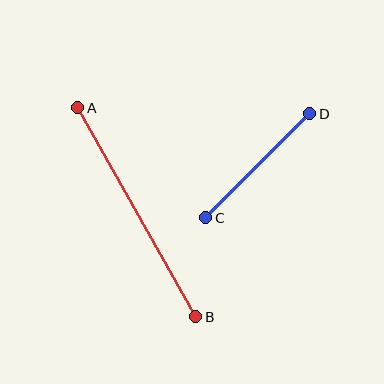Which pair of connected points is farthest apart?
Points A and B are farthest apart.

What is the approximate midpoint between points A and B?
The midpoint is at approximately (137, 212) pixels.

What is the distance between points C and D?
The distance is approximately 147 pixels.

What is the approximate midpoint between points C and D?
The midpoint is at approximately (258, 166) pixels.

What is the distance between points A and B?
The distance is approximately 240 pixels.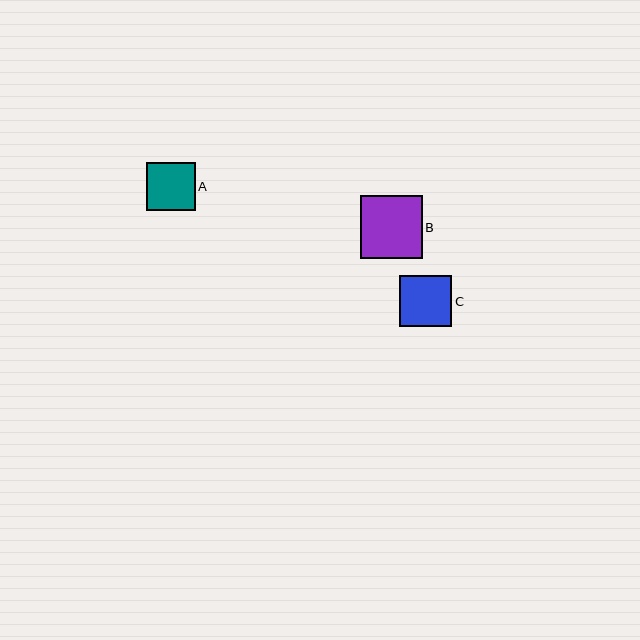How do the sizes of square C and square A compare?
Square C and square A are approximately the same size.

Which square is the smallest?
Square A is the smallest with a size of approximately 48 pixels.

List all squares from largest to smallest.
From largest to smallest: B, C, A.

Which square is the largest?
Square B is the largest with a size of approximately 62 pixels.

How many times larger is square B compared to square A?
Square B is approximately 1.3 times the size of square A.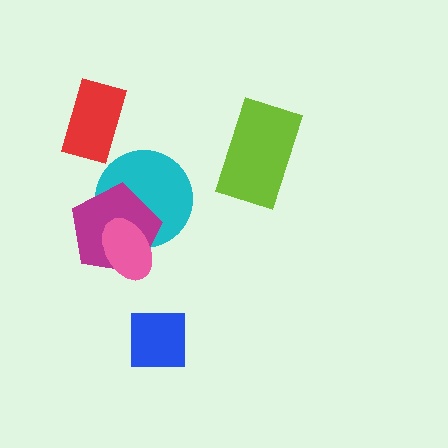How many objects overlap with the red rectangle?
0 objects overlap with the red rectangle.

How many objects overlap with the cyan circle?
2 objects overlap with the cyan circle.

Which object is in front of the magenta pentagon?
The pink ellipse is in front of the magenta pentagon.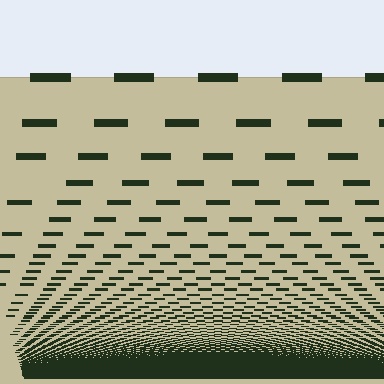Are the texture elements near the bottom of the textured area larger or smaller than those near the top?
Smaller. The gradient is inverted — elements near the bottom are smaller and denser.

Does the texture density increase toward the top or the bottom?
Density increases toward the bottom.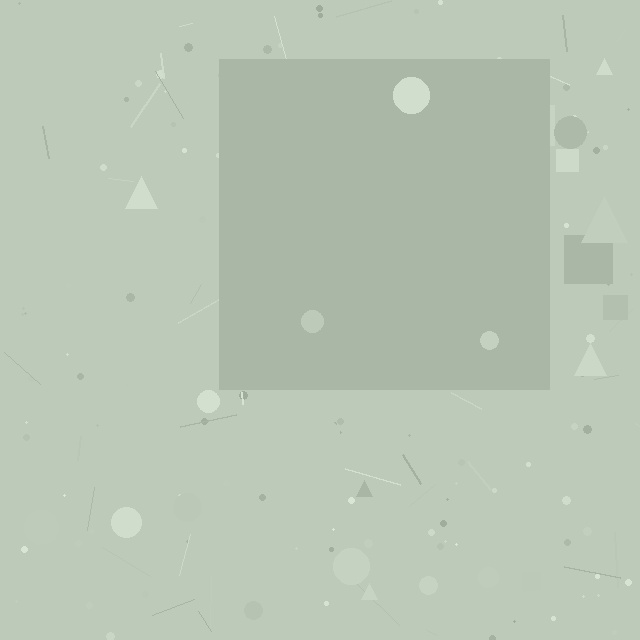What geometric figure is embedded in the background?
A square is embedded in the background.